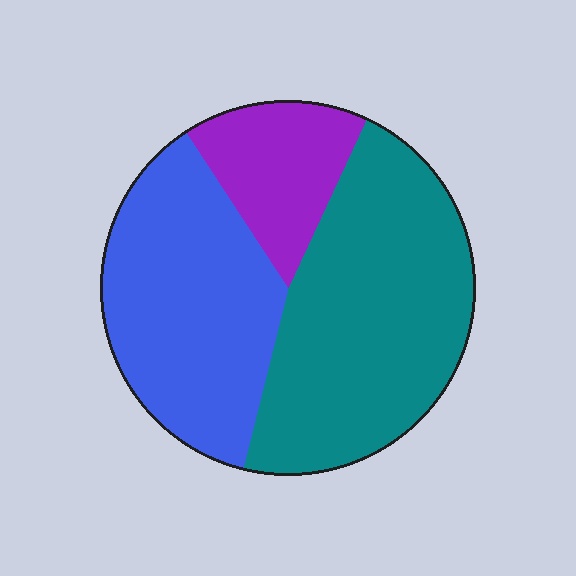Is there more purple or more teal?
Teal.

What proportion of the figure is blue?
Blue takes up between a quarter and a half of the figure.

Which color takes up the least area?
Purple, at roughly 15%.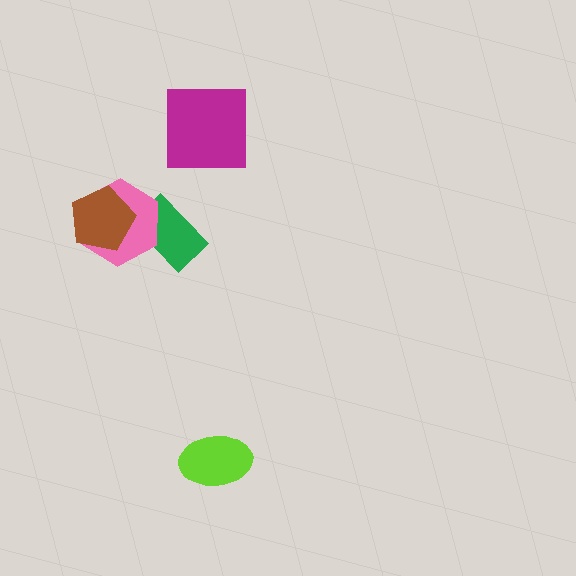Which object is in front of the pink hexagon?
The brown pentagon is in front of the pink hexagon.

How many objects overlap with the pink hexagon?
2 objects overlap with the pink hexagon.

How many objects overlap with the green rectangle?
1 object overlaps with the green rectangle.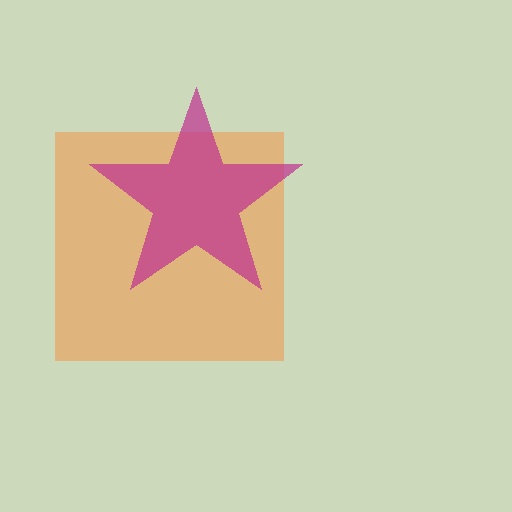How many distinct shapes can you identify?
There are 2 distinct shapes: an orange square, a magenta star.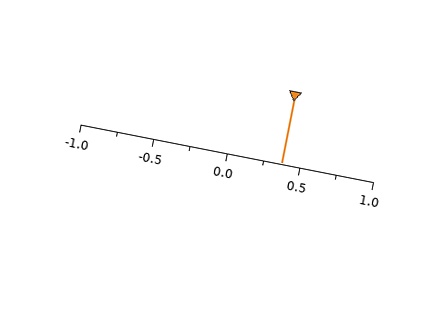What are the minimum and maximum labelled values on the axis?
The axis runs from -1.0 to 1.0.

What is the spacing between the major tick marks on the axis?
The major ticks are spaced 0.5 apart.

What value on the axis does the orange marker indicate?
The marker indicates approximately 0.38.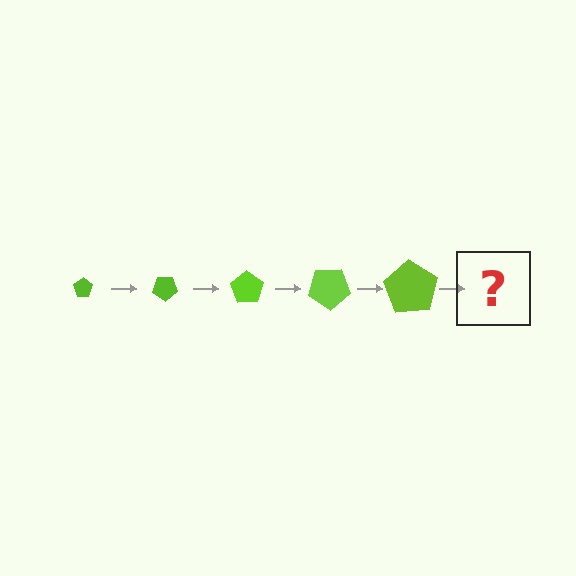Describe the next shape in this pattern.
It should be a pentagon, larger than the previous one and rotated 175 degrees from the start.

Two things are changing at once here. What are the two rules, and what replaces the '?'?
The two rules are that the pentagon grows larger each step and it rotates 35 degrees each step. The '?' should be a pentagon, larger than the previous one and rotated 175 degrees from the start.